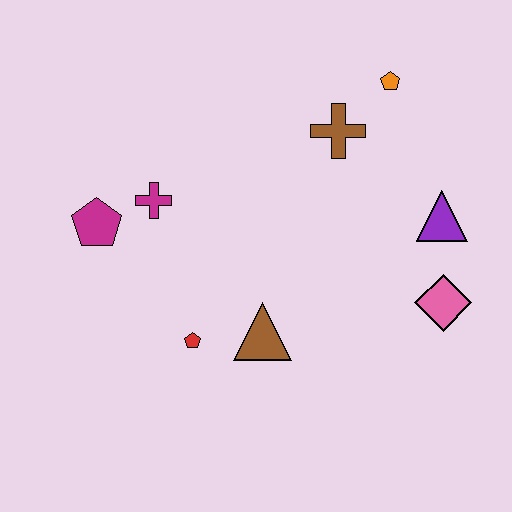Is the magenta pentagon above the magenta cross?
No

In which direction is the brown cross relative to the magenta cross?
The brown cross is to the right of the magenta cross.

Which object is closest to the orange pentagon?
The brown cross is closest to the orange pentagon.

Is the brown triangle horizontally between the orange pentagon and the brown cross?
No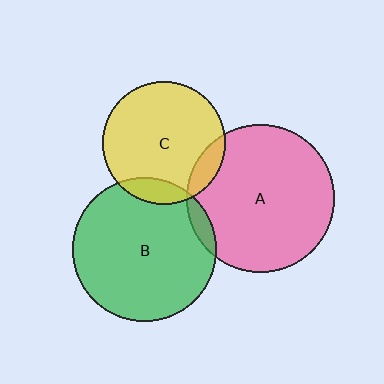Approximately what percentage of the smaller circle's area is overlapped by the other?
Approximately 10%.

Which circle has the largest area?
Circle A (pink).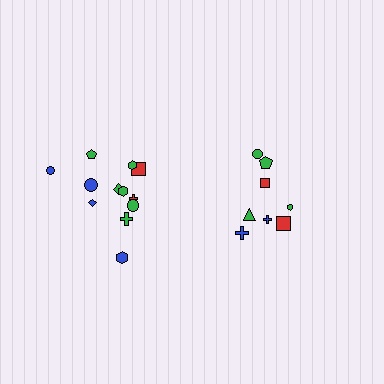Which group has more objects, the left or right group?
The left group.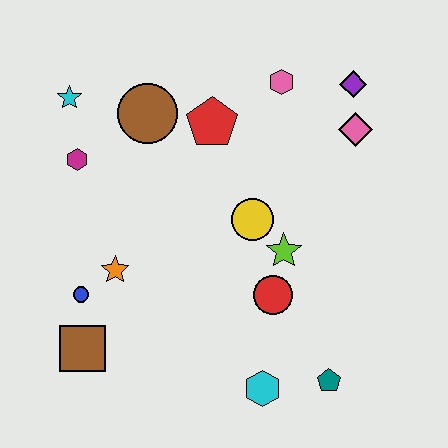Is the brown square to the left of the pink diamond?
Yes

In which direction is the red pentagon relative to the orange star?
The red pentagon is above the orange star.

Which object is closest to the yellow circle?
The lime star is closest to the yellow circle.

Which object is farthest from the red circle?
The cyan star is farthest from the red circle.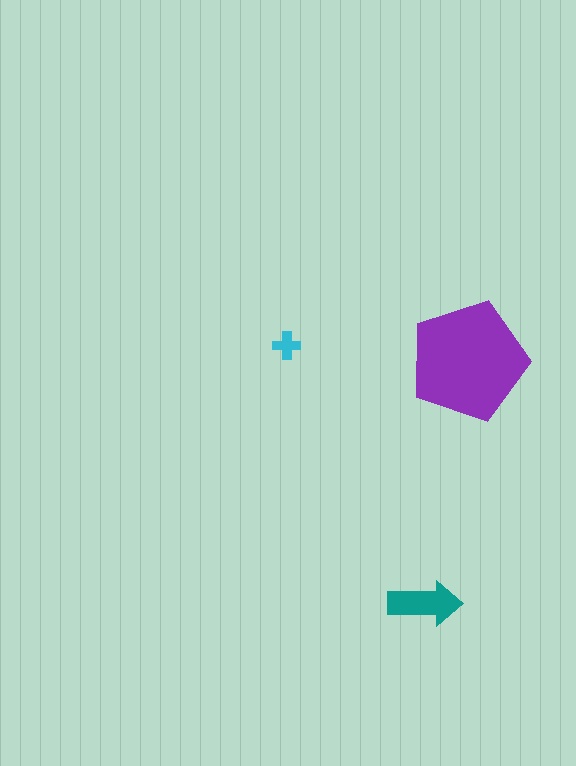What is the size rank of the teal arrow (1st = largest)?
2nd.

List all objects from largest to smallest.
The purple pentagon, the teal arrow, the cyan cross.